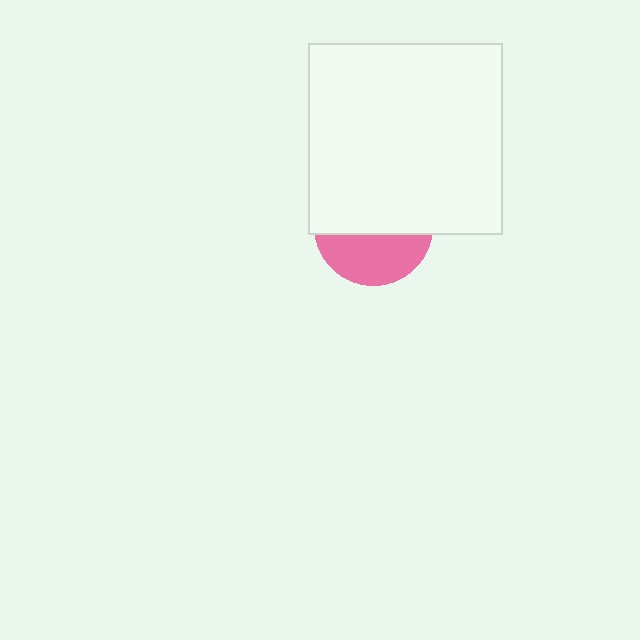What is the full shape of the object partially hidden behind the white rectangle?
The partially hidden object is a pink circle.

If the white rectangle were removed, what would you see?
You would see the complete pink circle.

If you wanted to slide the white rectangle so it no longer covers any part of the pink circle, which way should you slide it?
Slide it up — that is the most direct way to separate the two shapes.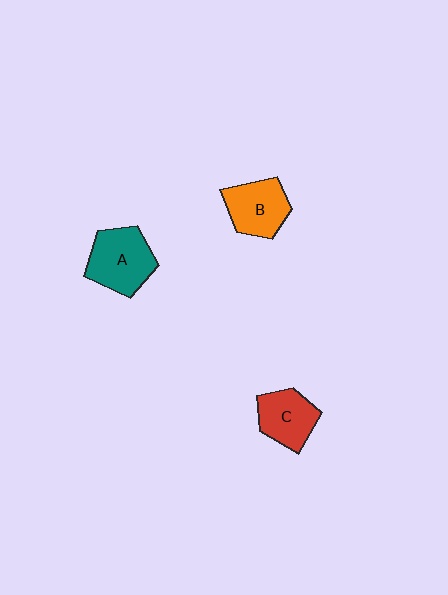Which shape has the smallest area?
Shape C (red).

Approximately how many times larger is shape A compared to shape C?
Approximately 1.3 times.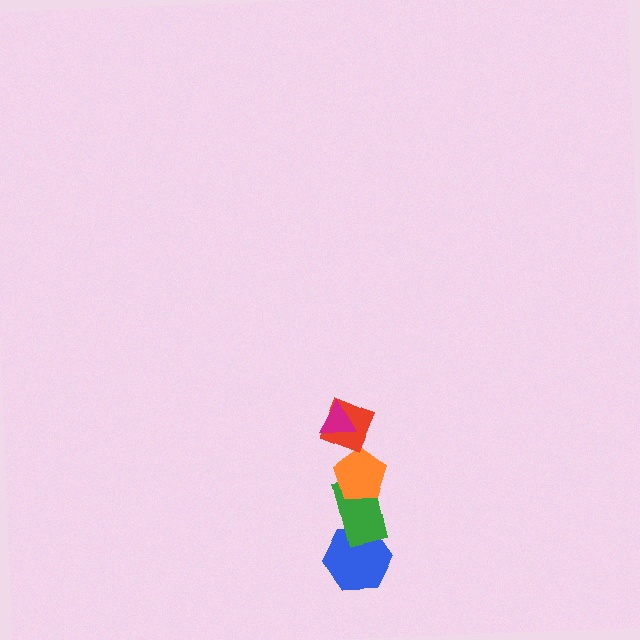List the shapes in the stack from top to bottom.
From top to bottom: the magenta triangle, the red diamond, the orange pentagon, the green rectangle, the blue hexagon.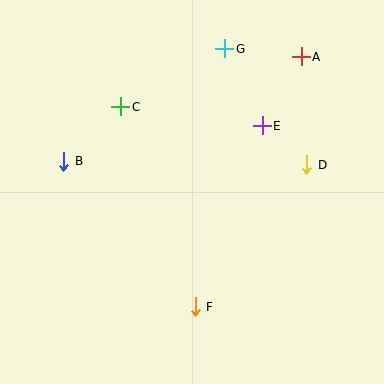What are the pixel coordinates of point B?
Point B is at (64, 161).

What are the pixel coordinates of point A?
Point A is at (301, 57).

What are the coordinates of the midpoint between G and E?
The midpoint between G and E is at (243, 87).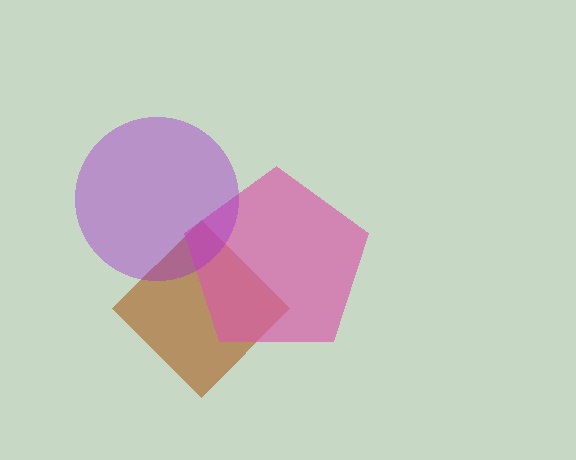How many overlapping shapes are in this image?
There are 3 overlapping shapes in the image.